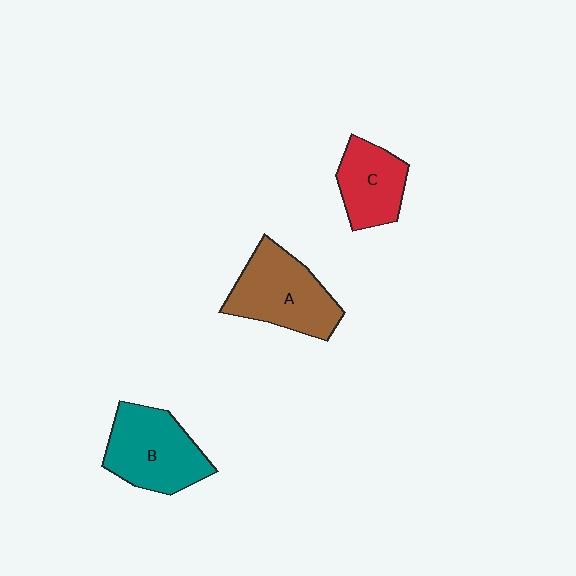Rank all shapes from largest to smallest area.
From largest to smallest: A (brown), B (teal), C (red).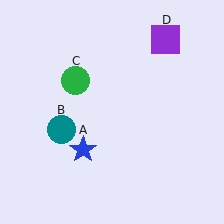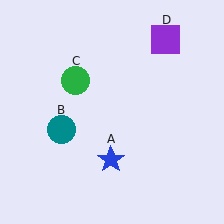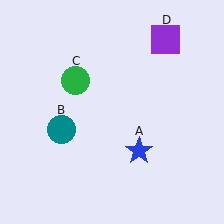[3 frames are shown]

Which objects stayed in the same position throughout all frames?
Teal circle (object B) and green circle (object C) and purple square (object D) remained stationary.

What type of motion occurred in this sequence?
The blue star (object A) rotated counterclockwise around the center of the scene.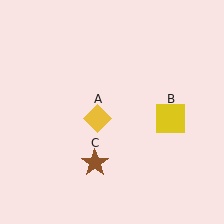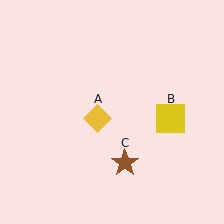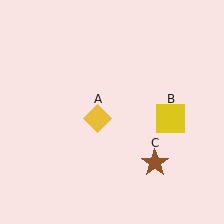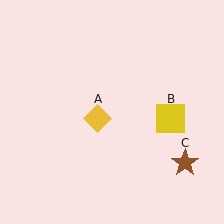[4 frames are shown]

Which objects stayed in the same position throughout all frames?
Yellow diamond (object A) and yellow square (object B) remained stationary.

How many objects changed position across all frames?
1 object changed position: brown star (object C).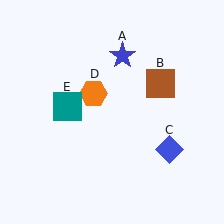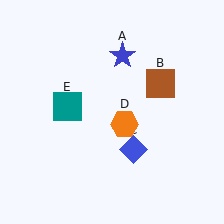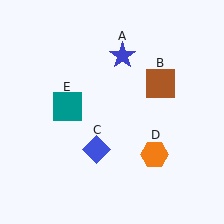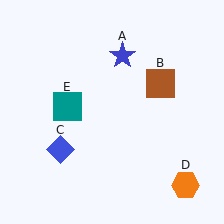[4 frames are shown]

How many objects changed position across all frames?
2 objects changed position: blue diamond (object C), orange hexagon (object D).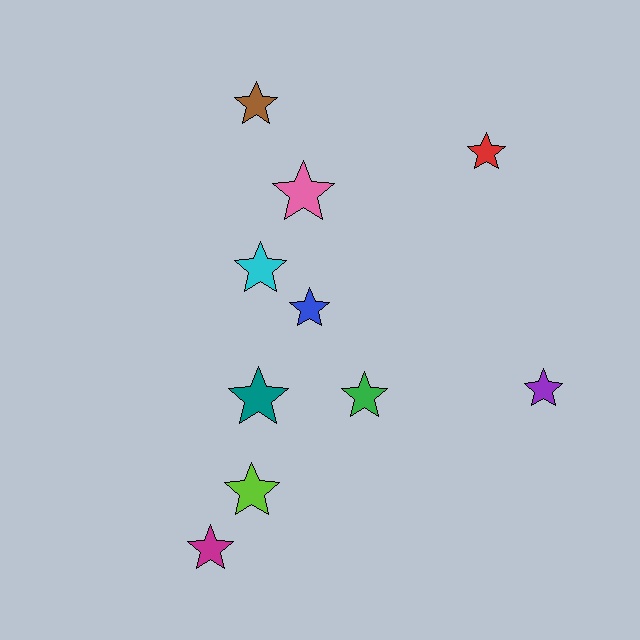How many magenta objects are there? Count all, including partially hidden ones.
There is 1 magenta object.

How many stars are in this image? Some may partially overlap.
There are 10 stars.